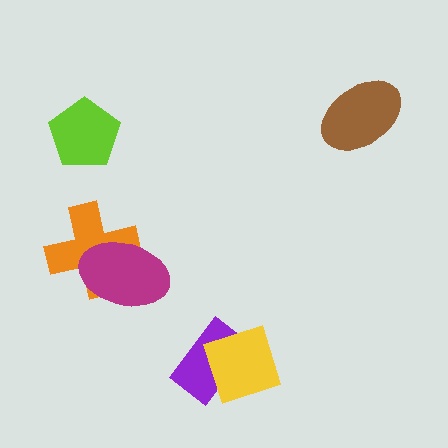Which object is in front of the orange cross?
The magenta ellipse is in front of the orange cross.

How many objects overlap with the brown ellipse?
0 objects overlap with the brown ellipse.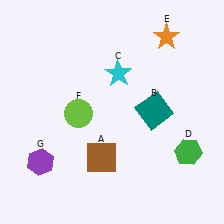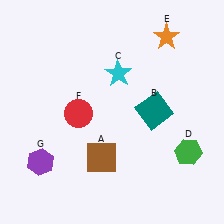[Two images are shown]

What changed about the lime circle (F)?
In Image 1, F is lime. In Image 2, it changed to red.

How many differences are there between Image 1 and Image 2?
There is 1 difference between the two images.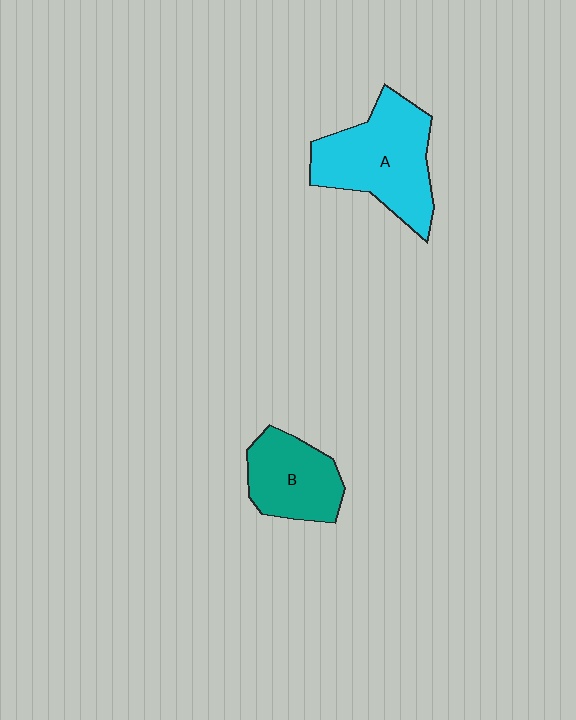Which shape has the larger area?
Shape A (cyan).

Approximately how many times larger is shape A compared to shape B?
Approximately 1.5 times.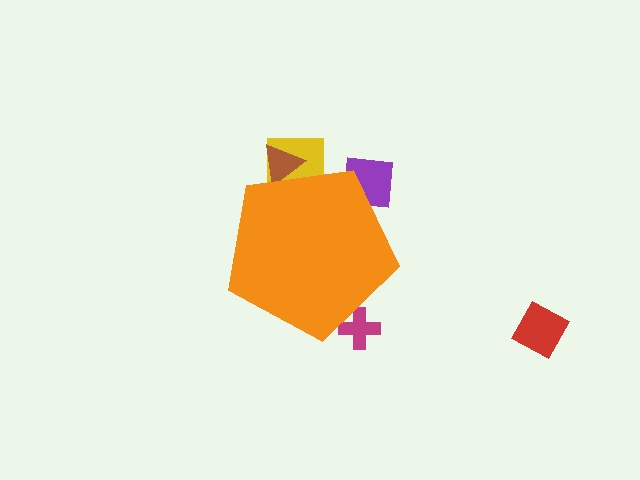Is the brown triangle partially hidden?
Yes, the brown triangle is partially hidden behind the orange pentagon.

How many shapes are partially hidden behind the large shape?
4 shapes are partially hidden.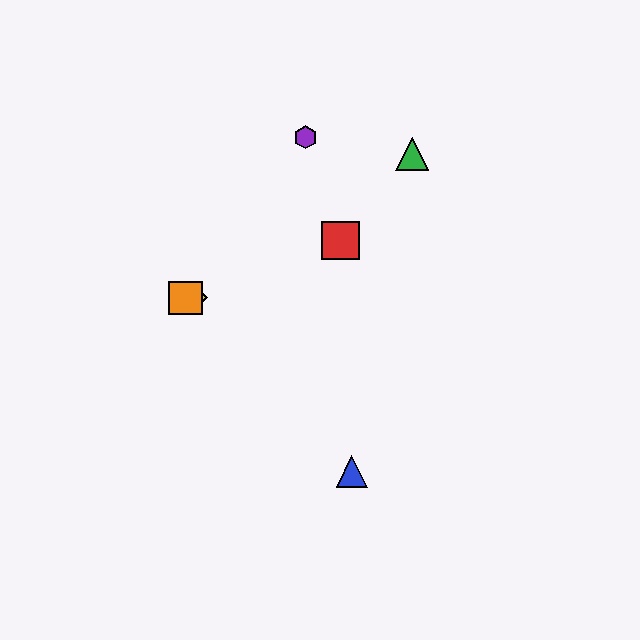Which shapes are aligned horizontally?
The yellow diamond, the orange square are aligned horizontally.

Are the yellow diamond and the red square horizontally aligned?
No, the yellow diamond is at y≈298 and the red square is at y≈241.